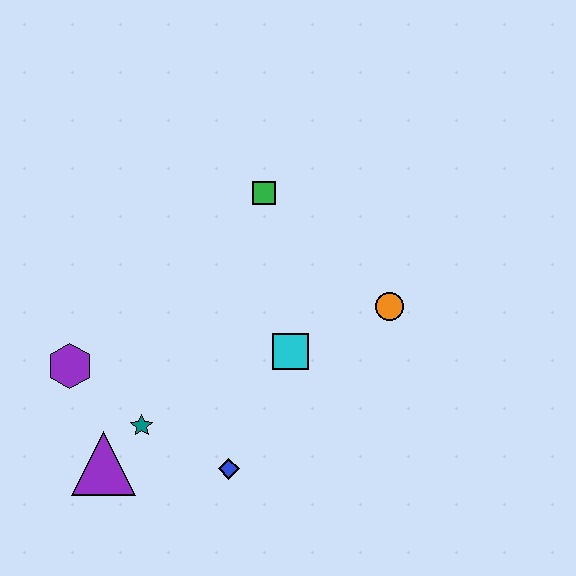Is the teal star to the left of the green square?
Yes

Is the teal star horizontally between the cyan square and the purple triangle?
Yes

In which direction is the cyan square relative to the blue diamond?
The cyan square is above the blue diamond.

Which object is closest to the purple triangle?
The teal star is closest to the purple triangle.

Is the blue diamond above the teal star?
No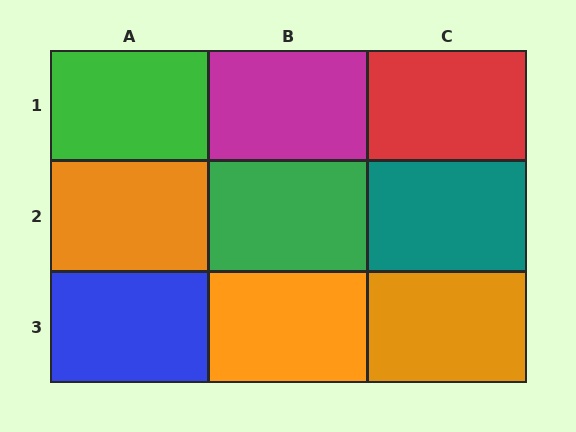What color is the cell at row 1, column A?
Green.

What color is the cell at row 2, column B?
Green.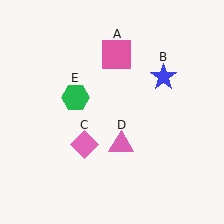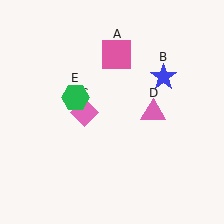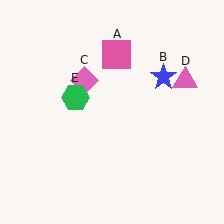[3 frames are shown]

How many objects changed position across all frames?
2 objects changed position: pink diamond (object C), pink triangle (object D).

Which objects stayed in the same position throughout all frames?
Pink square (object A) and blue star (object B) and green hexagon (object E) remained stationary.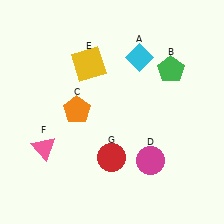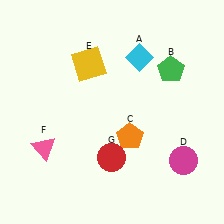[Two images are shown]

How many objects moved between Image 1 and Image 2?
2 objects moved between the two images.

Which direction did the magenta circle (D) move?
The magenta circle (D) moved right.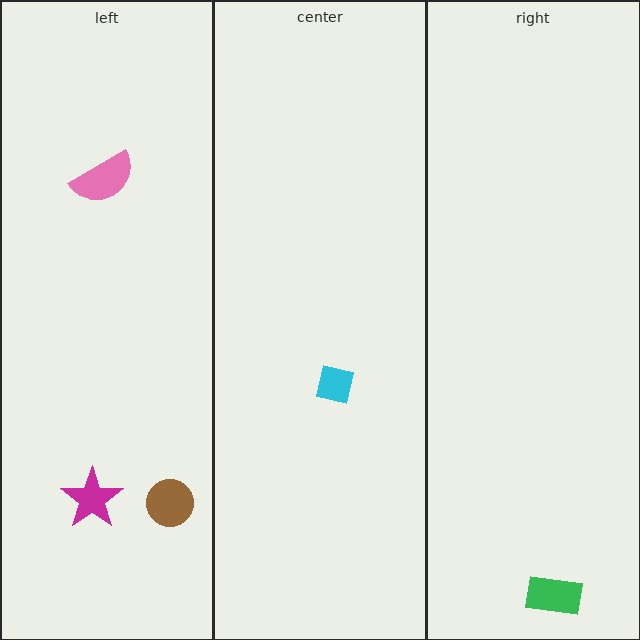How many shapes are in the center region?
1.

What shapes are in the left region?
The pink semicircle, the magenta star, the brown circle.